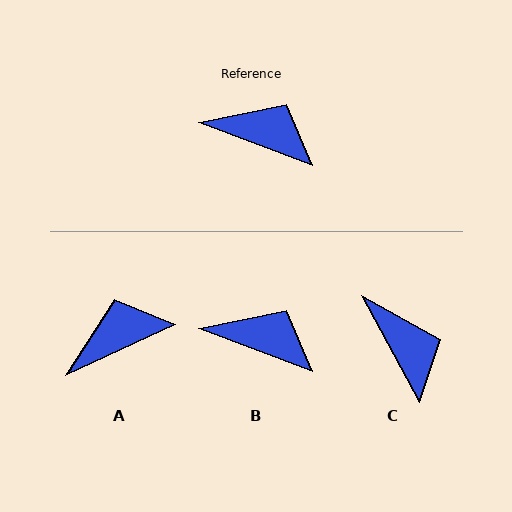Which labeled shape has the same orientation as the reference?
B.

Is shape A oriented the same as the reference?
No, it is off by about 45 degrees.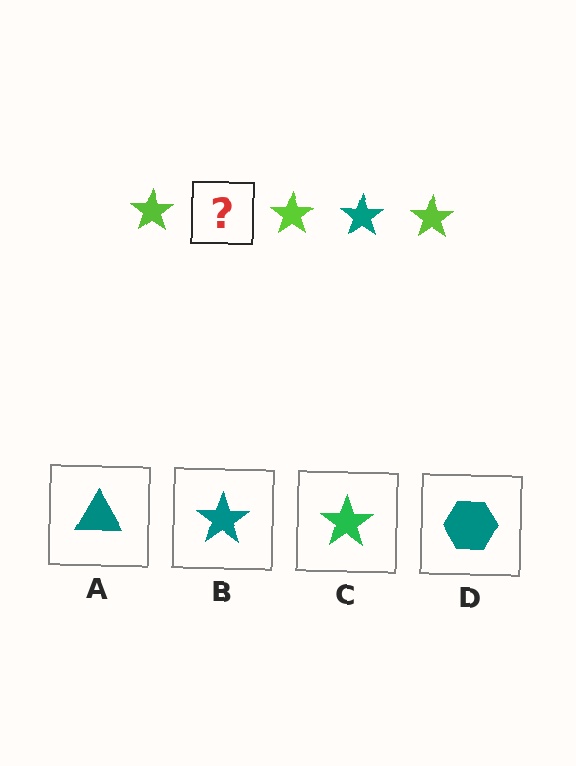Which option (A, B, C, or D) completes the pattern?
B.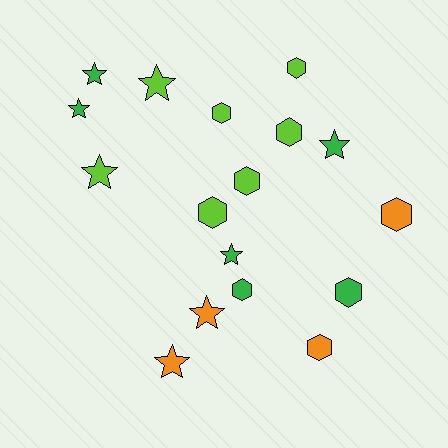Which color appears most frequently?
Lime, with 7 objects.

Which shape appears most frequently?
Hexagon, with 9 objects.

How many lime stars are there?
There are 2 lime stars.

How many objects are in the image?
There are 17 objects.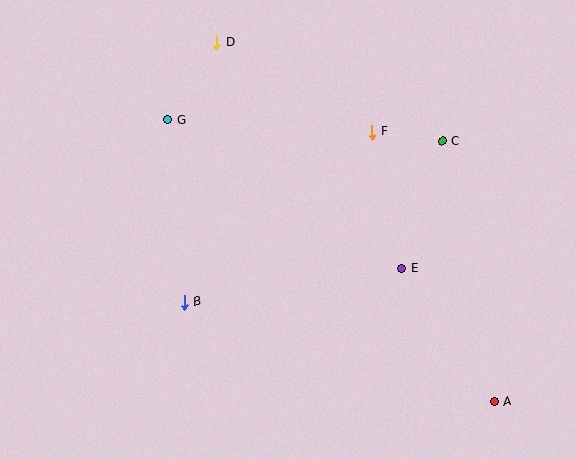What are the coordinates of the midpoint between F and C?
The midpoint between F and C is at (407, 136).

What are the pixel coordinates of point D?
Point D is at (217, 42).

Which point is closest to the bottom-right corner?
Point A is closest to the bottom-right corner.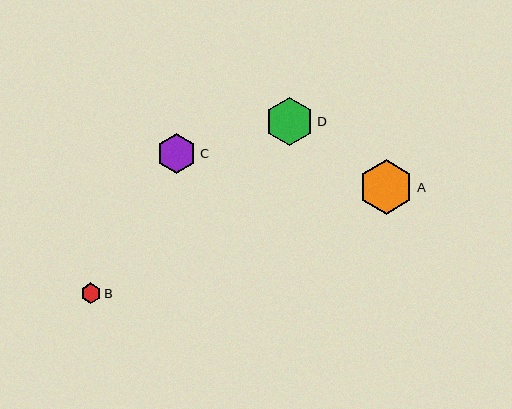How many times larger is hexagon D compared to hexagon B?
Hexagon D is approximately 2.4 times the size of hexagon B.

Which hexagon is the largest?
Hexagon A is the largest with a size of approximately 55 pixels.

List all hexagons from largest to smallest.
From largest to smallest: A, D, C, B.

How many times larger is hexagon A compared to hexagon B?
Hexagon A is approximately 2.7 times the size of hexagon B.